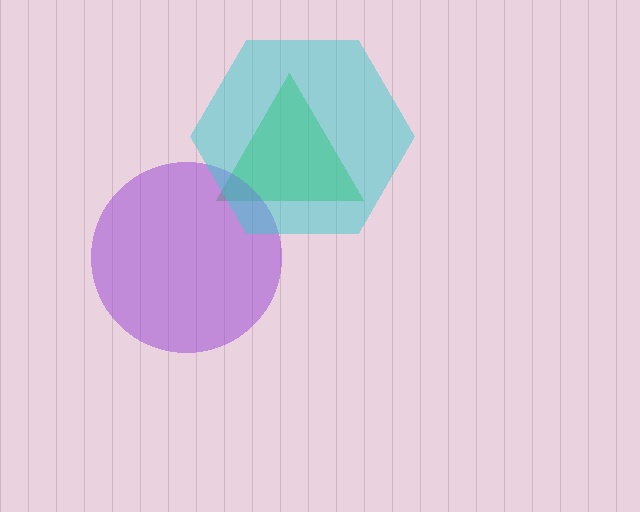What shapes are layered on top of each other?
The layered shapes are: a green triangle, a purple circle, a cyan hexagon.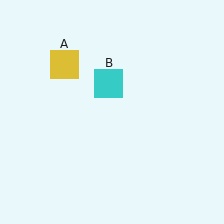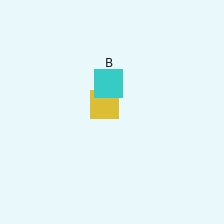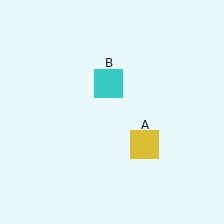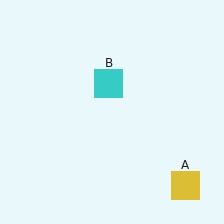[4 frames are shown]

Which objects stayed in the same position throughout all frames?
Cyan square (object B) remained stationary.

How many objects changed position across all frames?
1 object changed position: yellow square (object A).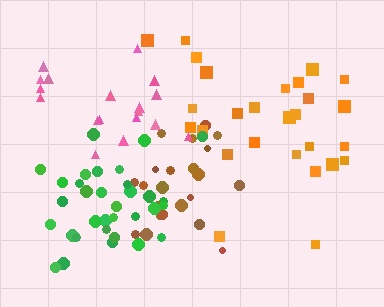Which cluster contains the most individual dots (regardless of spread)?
Green (33).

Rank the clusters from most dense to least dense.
brown, green, pink, orange.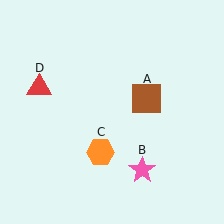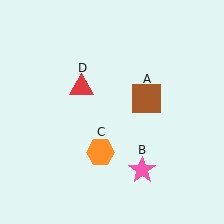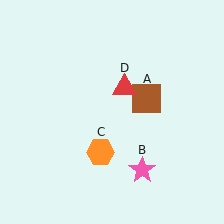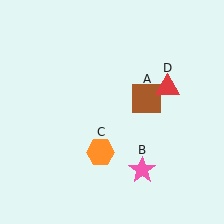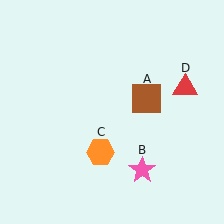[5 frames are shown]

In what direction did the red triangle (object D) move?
The red triangle (object D) moved right.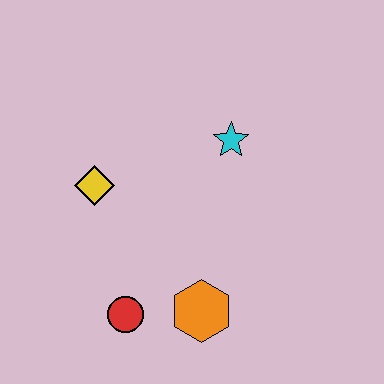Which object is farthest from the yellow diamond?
The orange hexagon is farthest from the yellow diamond.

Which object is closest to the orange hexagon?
The red circle is closest to the orange hexagon.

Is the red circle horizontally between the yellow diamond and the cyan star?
Yes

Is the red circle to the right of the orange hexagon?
No